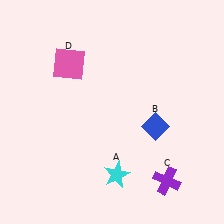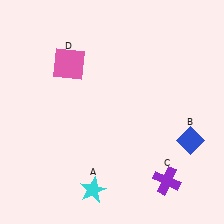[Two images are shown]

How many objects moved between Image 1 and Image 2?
2 objects moved between the two images.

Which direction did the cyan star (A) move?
The cyan star (A) moved left.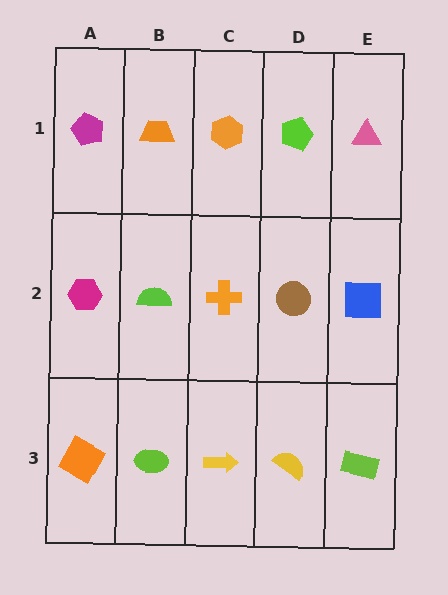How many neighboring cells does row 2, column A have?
3.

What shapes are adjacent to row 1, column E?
A blue square (row 2, column E), a lime pentagon (row 1, column D).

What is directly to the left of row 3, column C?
A lime ellipse.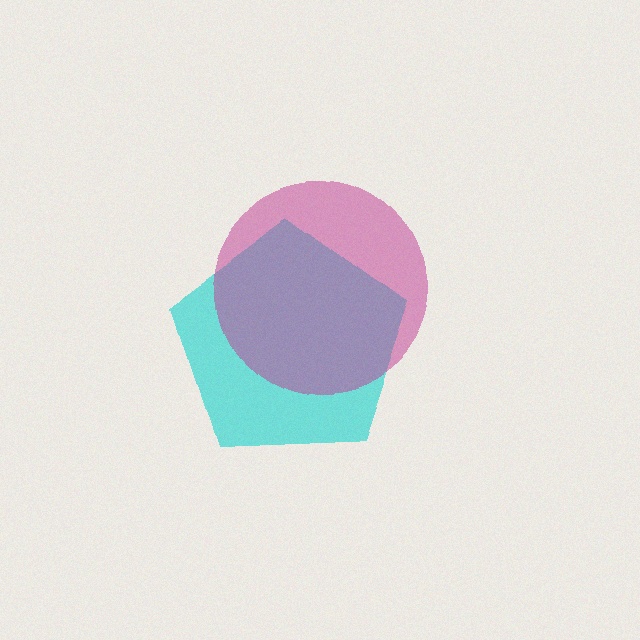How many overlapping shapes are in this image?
There are 2 overlapping shapes in the image.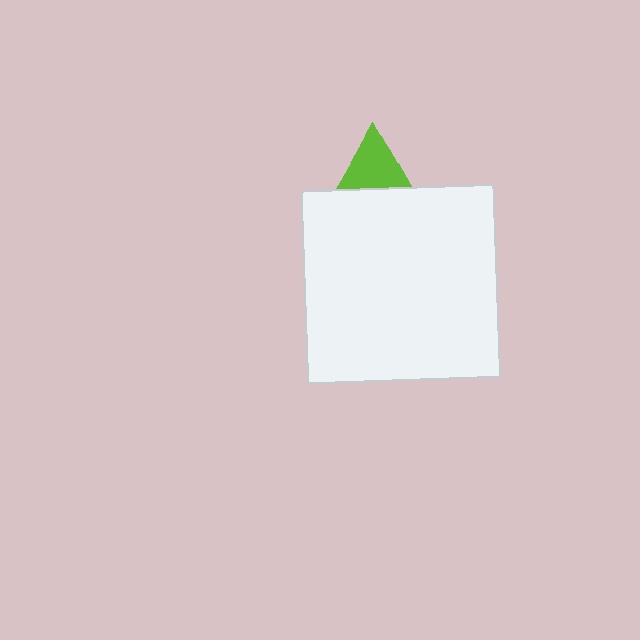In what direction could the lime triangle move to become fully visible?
The lime triangle could move up. That would shift it out from behind the white square entirely.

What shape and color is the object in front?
The object in front is a white square.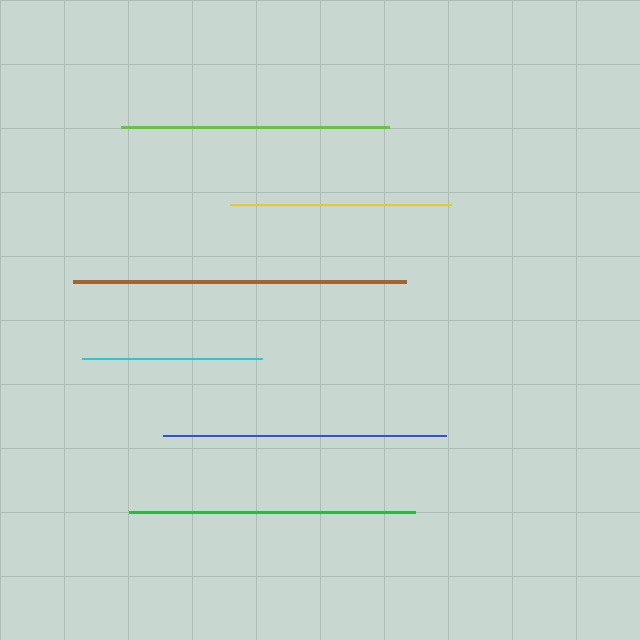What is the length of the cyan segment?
The cyan segment is approximately 180 pixels long.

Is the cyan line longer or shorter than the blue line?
The blue line is longer than the cyan line.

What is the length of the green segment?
The green segment is approximately 285 pixels long.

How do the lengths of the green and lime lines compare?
The green and lime lines are approximately the same length.